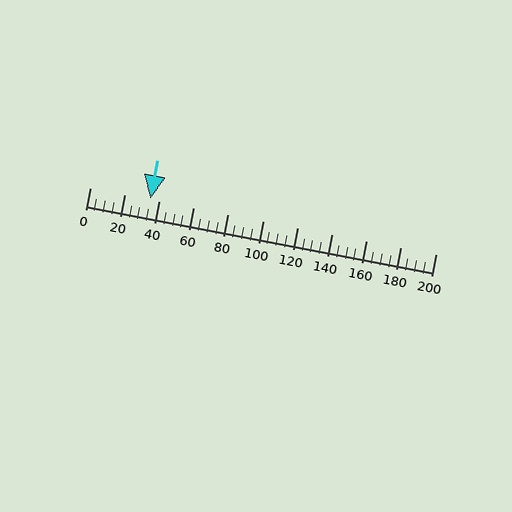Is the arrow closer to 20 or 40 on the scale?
The arrow is closer to 40.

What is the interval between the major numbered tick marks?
The major tick marks are spaced 20 units apart.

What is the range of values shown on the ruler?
The ruler shows values from 0 to 200.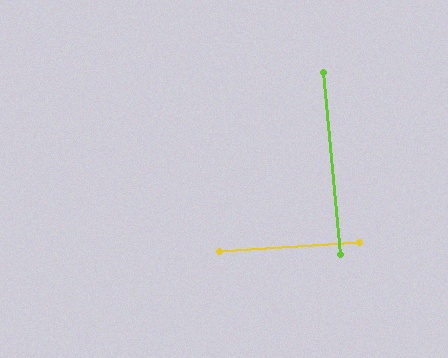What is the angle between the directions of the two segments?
Approximately 88 degrees.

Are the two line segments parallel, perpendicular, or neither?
Perpendicular — they meet at approximately 88°.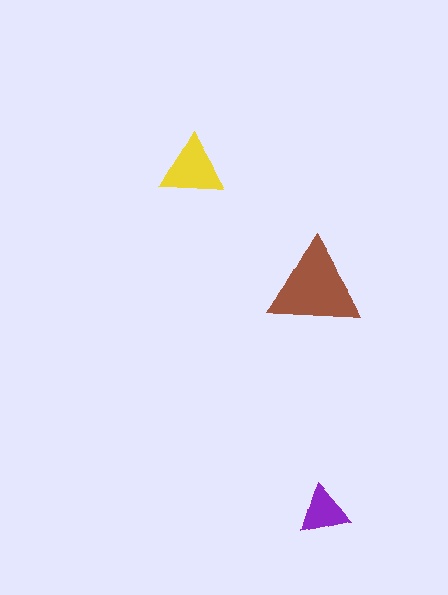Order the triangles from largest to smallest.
the brown one, the yellow one, the purple one.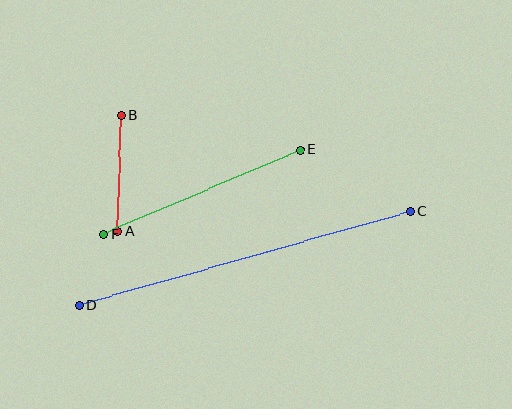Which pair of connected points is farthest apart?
Points C and D are farthest apart.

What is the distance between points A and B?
The distance is approximately 116 pixels.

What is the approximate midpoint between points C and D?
The midpoint is at approximately (245, 258) pixels.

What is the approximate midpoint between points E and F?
The midpoint is at approximately (202, 192) pixels.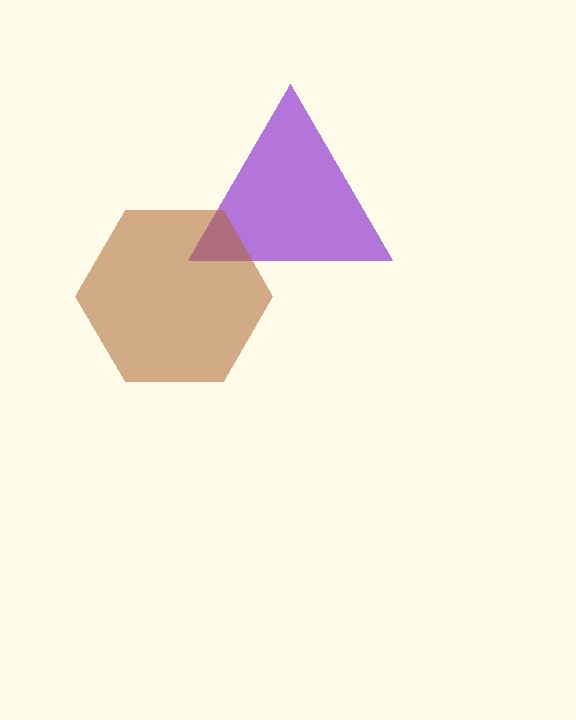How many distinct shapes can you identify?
There are 2 distinct shapes: a purple triangle, a brown hexagon.